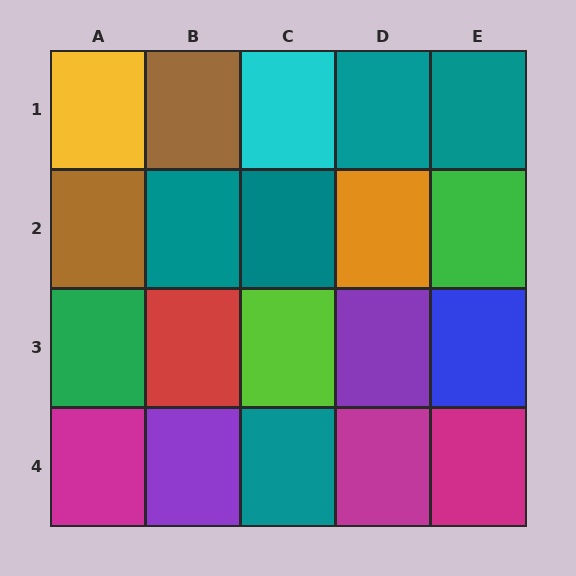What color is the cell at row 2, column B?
Teal.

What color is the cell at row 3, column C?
Lime.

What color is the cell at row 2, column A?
Brown.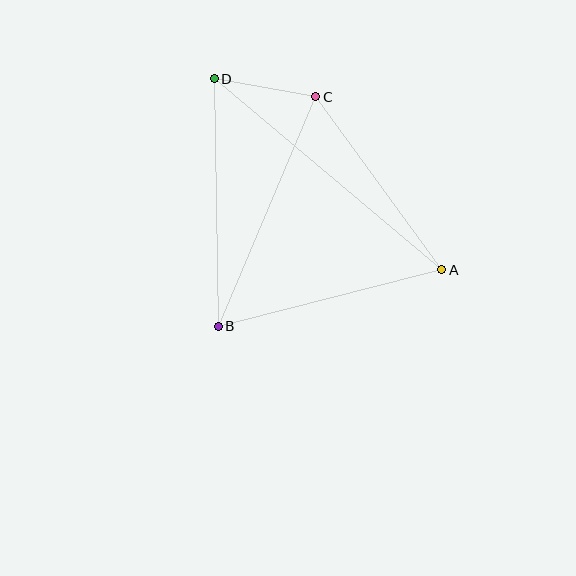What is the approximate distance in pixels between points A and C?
The distance between A and C is approximately 214 pixels.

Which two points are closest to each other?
Points C and D are closest to each other.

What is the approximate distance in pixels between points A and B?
The distance between A and B is approximately 230 pixels.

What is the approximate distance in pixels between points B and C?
The distance between B and C is approximately 249 pixels.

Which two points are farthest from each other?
Points A and D are farthest from each other.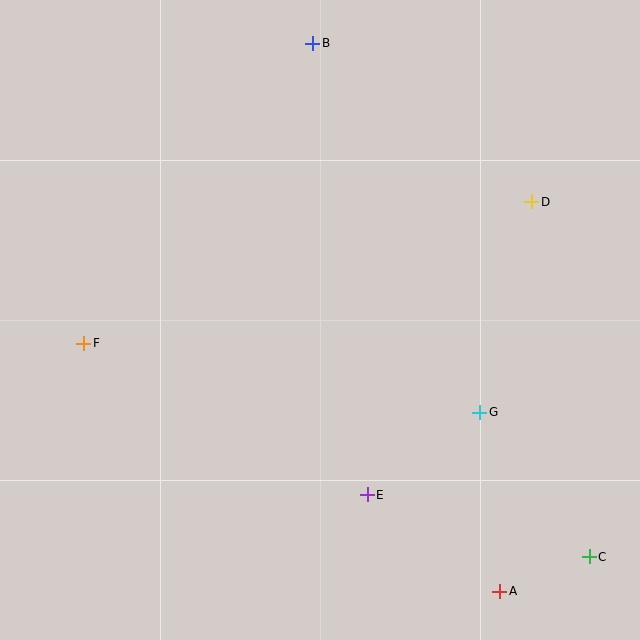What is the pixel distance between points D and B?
The distance between D and B is 270 pixels.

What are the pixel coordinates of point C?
Point C is at (589, 557).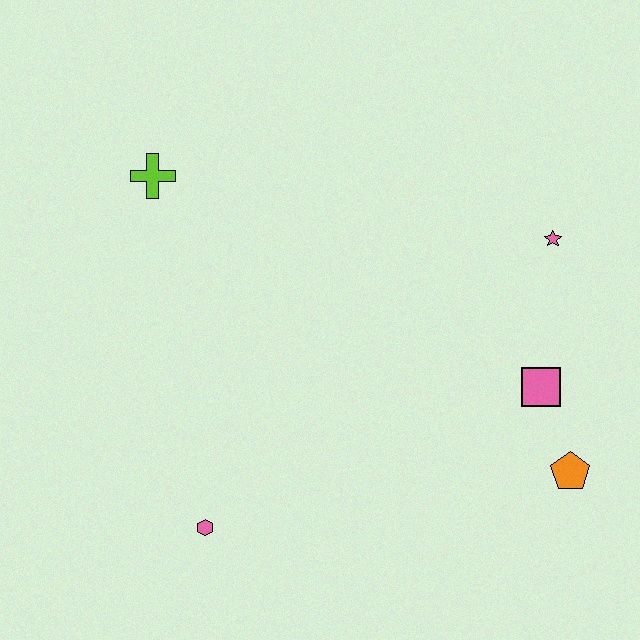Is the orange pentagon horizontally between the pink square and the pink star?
No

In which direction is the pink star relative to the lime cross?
The pink star is to the right of the lime cross.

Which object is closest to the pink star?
The pink square is closest to the pink star.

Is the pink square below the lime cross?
Yes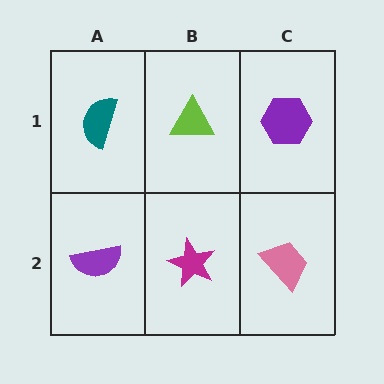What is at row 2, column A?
A purple semicircle.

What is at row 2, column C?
A pink trapezoid.